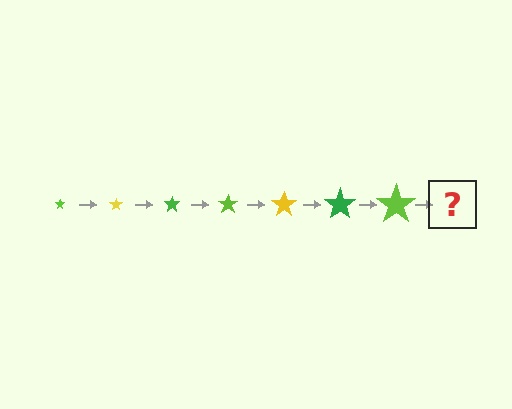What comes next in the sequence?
The next element should be a yellow star, larger than the previous one.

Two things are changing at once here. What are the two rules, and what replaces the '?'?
The two rules are that the star grows larger each step and the color cycles through lime, yellow, and green. The '?' should be a yellow star, larger than the previous one.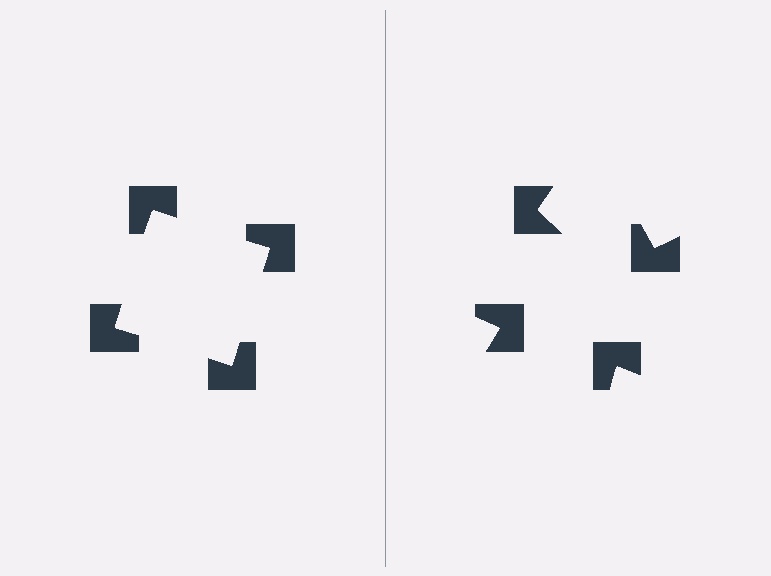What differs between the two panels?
The notched squares are positioned identically on both sides; only the wedge orientations differ. On the left they align to a square; on the right they are misaligned.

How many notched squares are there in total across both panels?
8 — 4 on each side.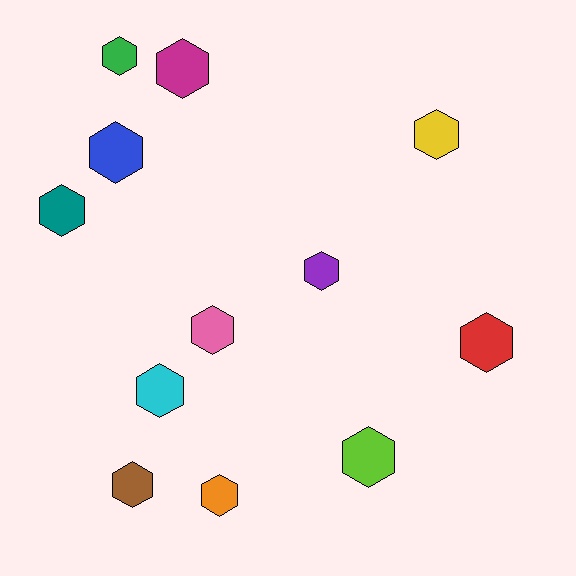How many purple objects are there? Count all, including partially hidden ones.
There is 1 purple object.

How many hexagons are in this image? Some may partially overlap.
There are 12 hexagons.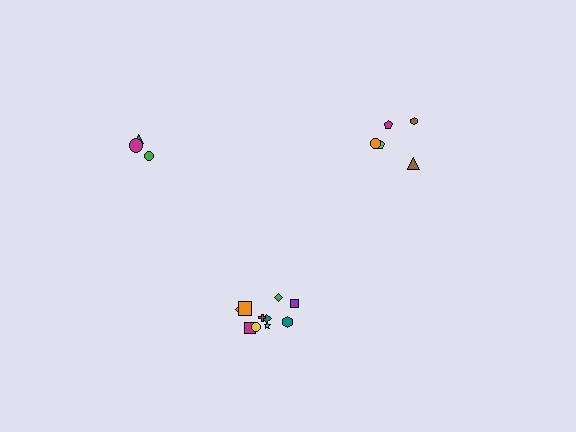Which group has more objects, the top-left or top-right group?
The top-right group.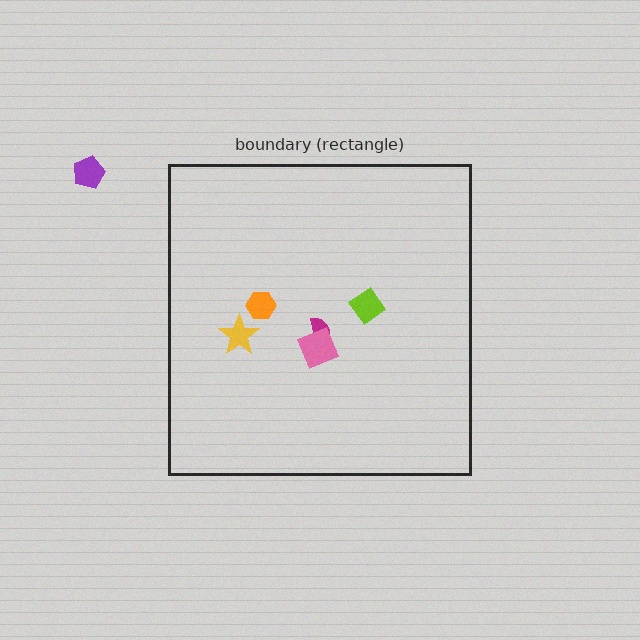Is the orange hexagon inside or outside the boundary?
Inside.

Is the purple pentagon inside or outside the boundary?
Outside.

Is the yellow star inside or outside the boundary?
Inside.